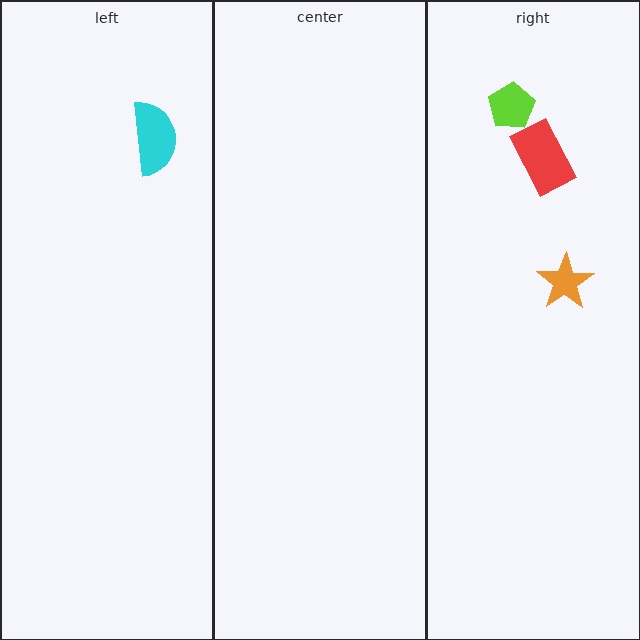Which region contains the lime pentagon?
The right region.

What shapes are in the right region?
The lime pentagon, the red rectangle, the orange star.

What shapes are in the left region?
The cyan semicircle.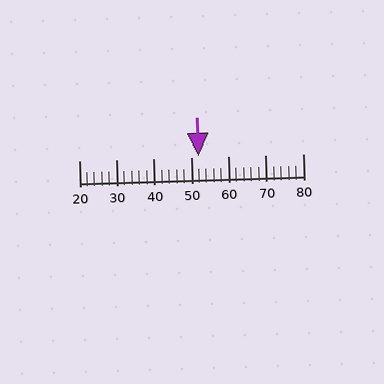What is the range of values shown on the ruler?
The ruler shows values from 20 to 80.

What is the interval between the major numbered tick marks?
The major tick marks are spaced 10 units apart.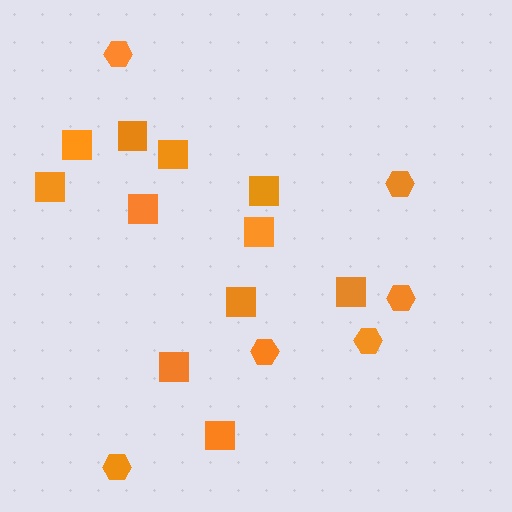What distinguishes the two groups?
There are 2 groups: one group of hexagons (6) and one group of squares (11).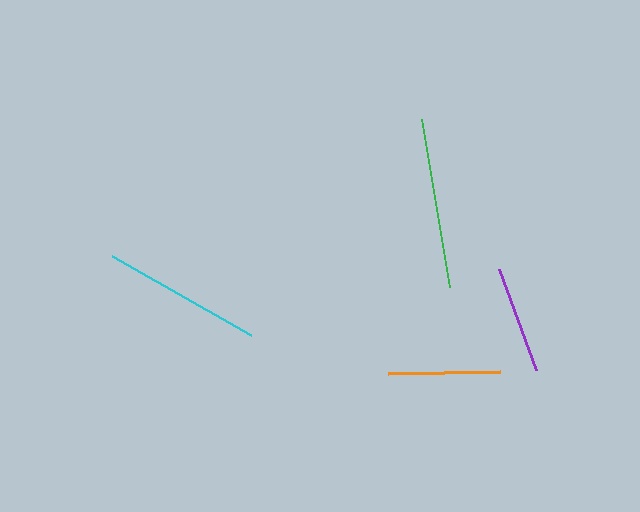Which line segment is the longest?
The green line is the longest at approximately 170 pixels.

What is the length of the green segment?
The green segment is approximately 170 pixels long.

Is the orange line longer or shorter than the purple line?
The orange line is longer than the purple line.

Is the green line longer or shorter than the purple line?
The green line is longer than the purple line.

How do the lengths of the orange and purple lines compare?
The orange and purple lines are approximately the same length.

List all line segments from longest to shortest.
From longest to shortest: green, cyan, orange, purple.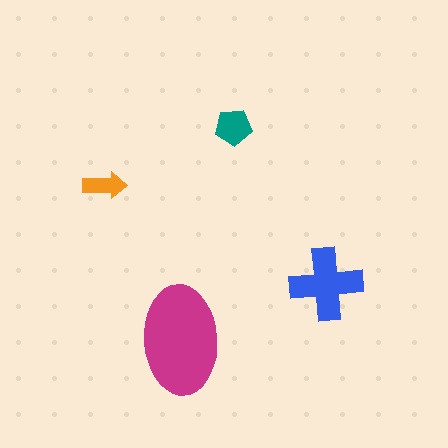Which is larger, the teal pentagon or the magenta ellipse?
The magenta ellipse.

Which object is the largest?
The magenta ellipse.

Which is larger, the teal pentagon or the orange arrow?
The teal pentagon.